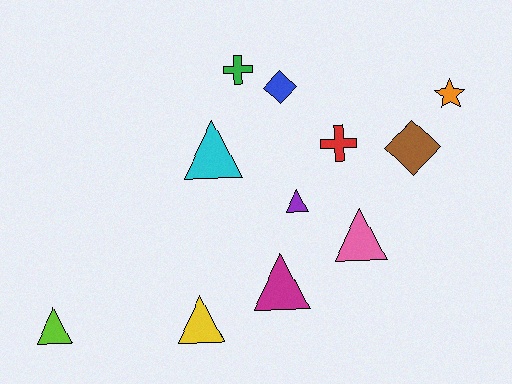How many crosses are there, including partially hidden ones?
There are 2 crosses.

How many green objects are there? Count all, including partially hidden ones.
There is 1 green object.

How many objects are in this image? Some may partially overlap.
There are 11 objects.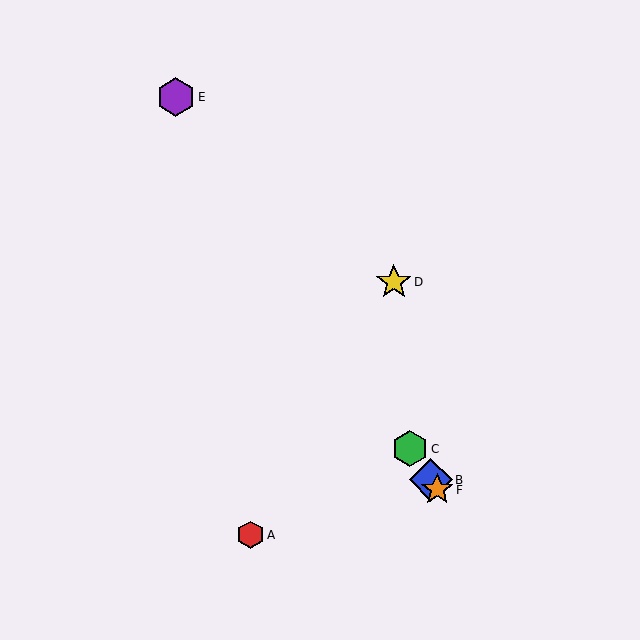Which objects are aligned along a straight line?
Objects B, C, E, F are aligned along a straight line.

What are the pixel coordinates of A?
Object A is at (251, 535).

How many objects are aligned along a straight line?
4 objects (B, C, E, F) are aligned along a straight line.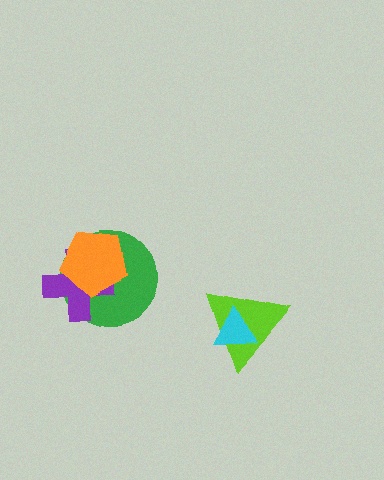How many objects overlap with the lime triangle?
1 object overlaps with the lime triangle.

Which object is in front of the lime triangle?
The cyan triangle is in front of the lime triangle.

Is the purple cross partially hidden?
Yes, it is partially covered by another shape.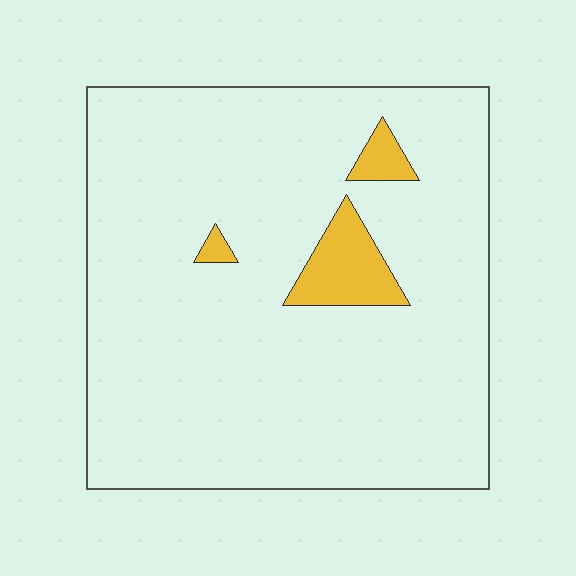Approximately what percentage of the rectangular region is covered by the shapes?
Approximately 5%.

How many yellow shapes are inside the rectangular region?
3.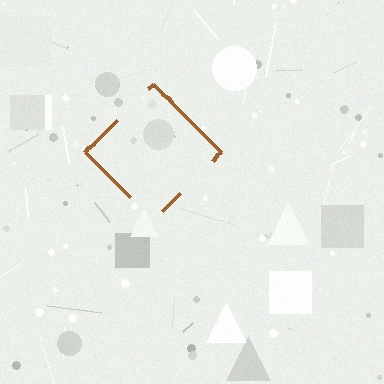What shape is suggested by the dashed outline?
The dashed outline suggests a diamond.